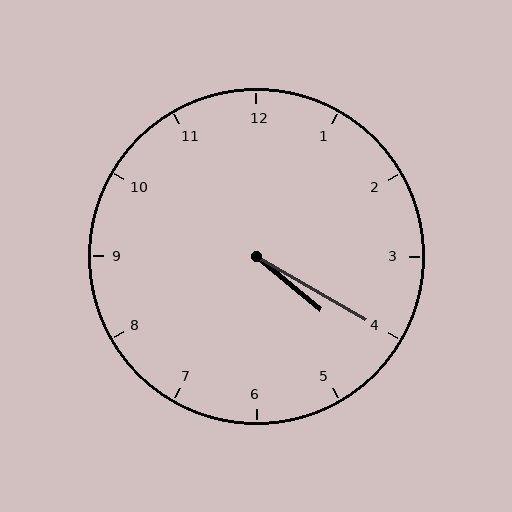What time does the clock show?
4:20.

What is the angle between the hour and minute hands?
Approximately 10 degrees.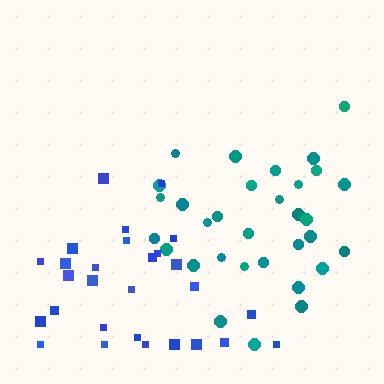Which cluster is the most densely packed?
Teal.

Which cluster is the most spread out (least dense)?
Blue.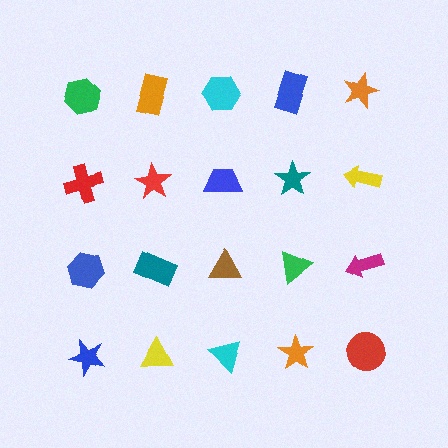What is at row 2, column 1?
A red cross.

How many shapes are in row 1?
5 shapes.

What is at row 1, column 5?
An orange star.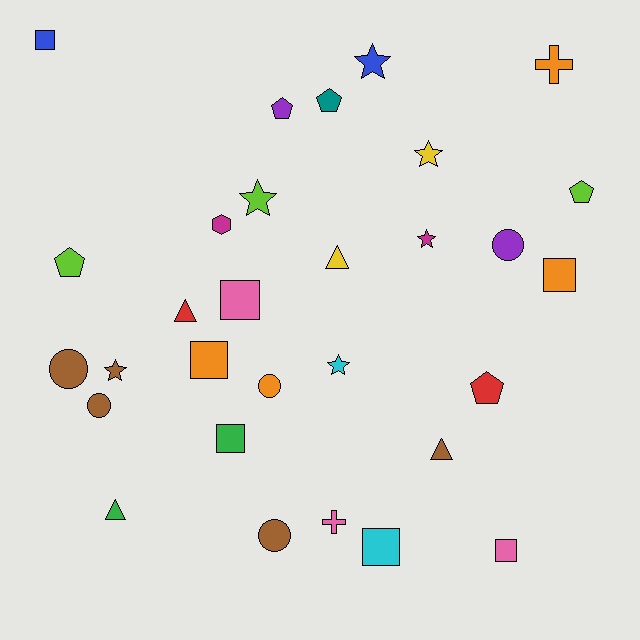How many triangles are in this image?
There are 4 triangles.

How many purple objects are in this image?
There are 2 purple objects.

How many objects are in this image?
There are 30 objects.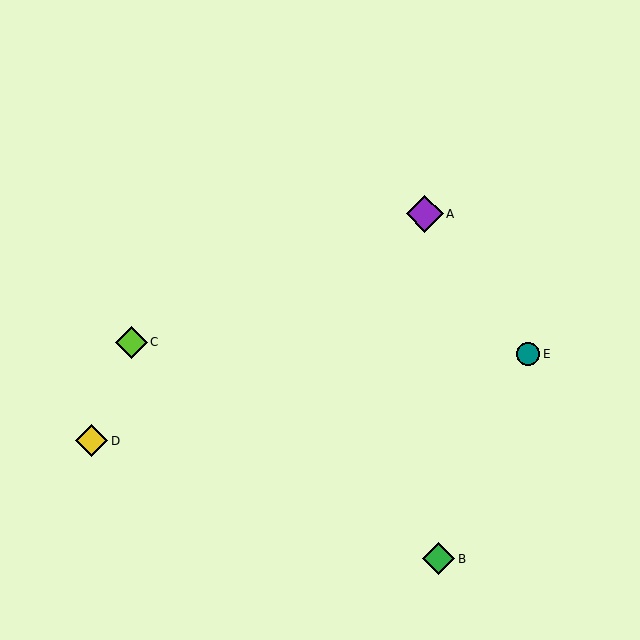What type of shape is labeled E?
Shape E is a teal circle.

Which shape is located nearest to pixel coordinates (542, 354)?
The teal circle (labeled E) at (528, 354) is nearest to that location.